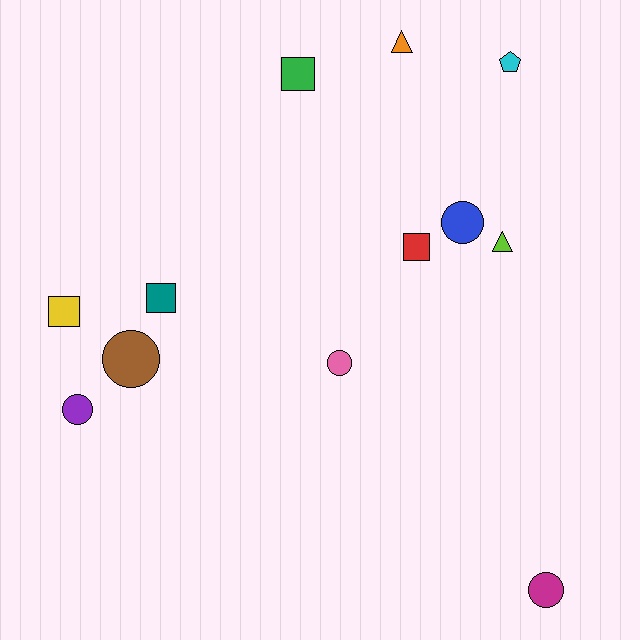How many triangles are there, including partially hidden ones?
There are 2 triangles.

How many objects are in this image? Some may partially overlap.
There are 12 objects.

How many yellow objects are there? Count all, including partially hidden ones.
There is 1 yellow object.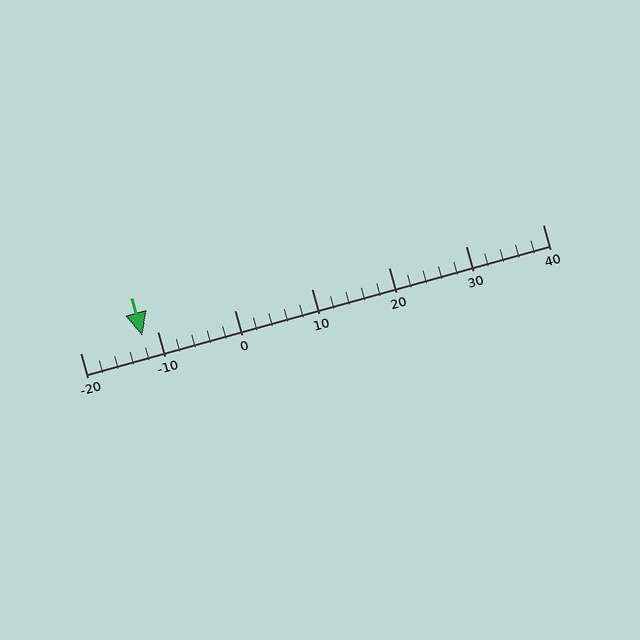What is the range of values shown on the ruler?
The ruler shows values from -20 to 40.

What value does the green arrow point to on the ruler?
The green arrow points to approximately -12.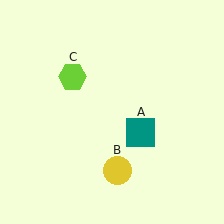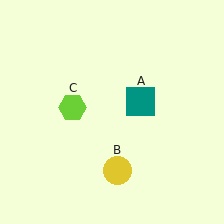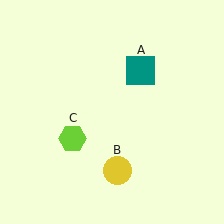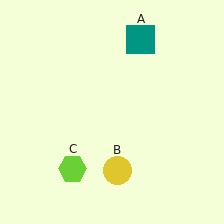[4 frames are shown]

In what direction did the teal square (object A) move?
The teal square (object A) moved up.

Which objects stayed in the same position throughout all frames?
Yellow circle (object B) remained stationary.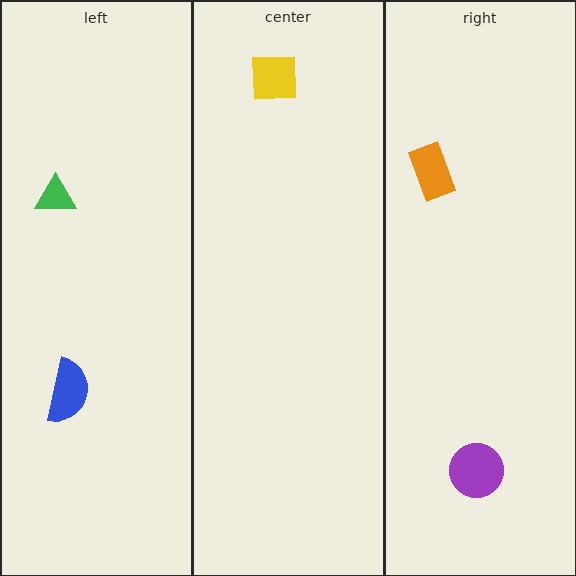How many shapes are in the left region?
2.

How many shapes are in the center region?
1.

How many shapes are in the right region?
2.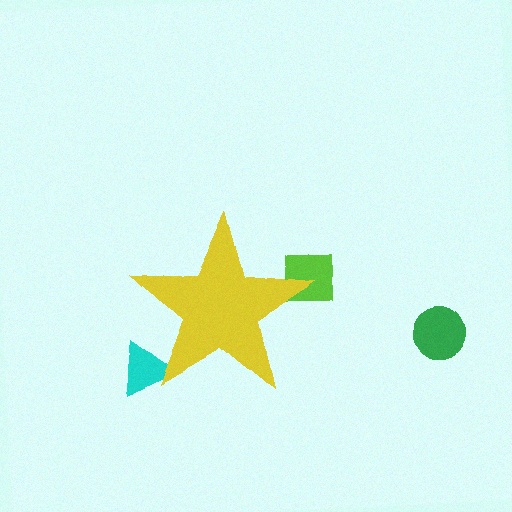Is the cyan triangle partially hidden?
Yes, the cyan triangle is partially hidden behind the yellow star.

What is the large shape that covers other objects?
A yellow star.